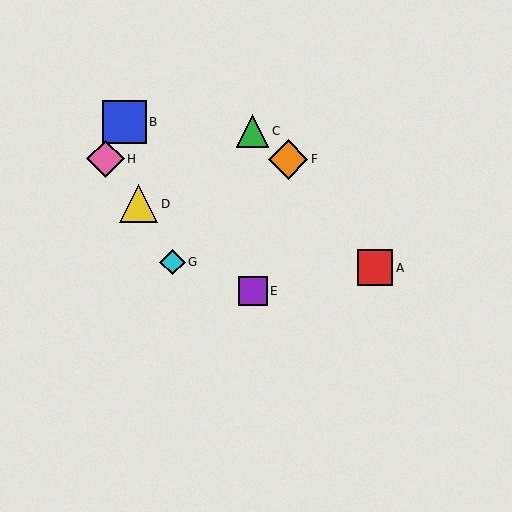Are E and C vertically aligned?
Yes, both are at x≈253.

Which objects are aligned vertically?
Objects C, E are aligned vertically.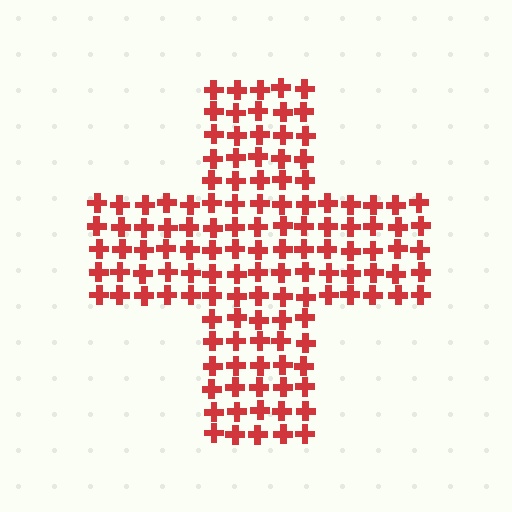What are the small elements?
The small elements are crosses.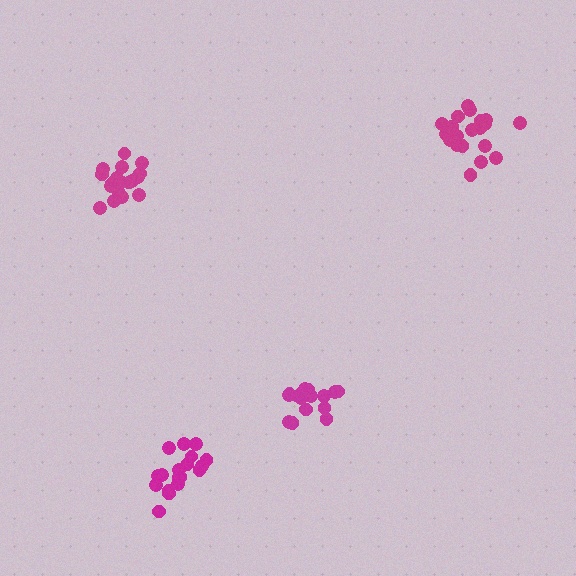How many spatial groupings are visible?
There are 4 spatial groupings.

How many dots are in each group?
Group 1: 18 dots, Group 2: 18 dots, Group 3: 20 dots, Group 4: 19 dots (75 total).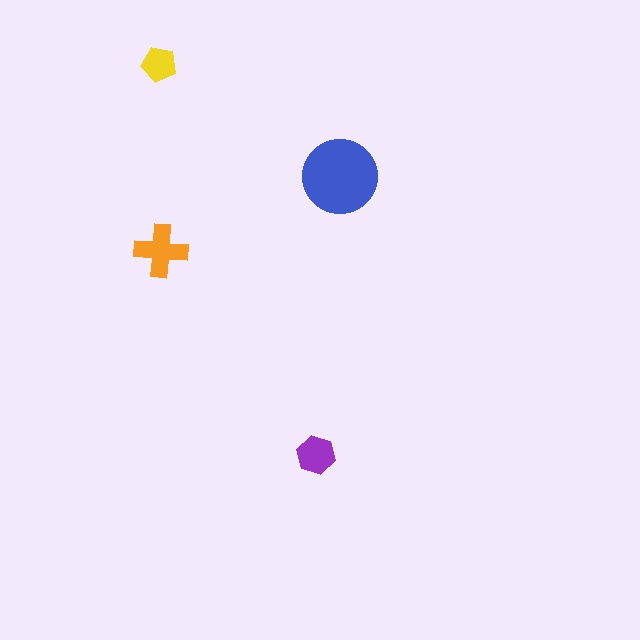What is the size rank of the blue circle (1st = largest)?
1st.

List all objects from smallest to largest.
The yellow pentagon, the purple hexagon, the orange cross, the blue circle.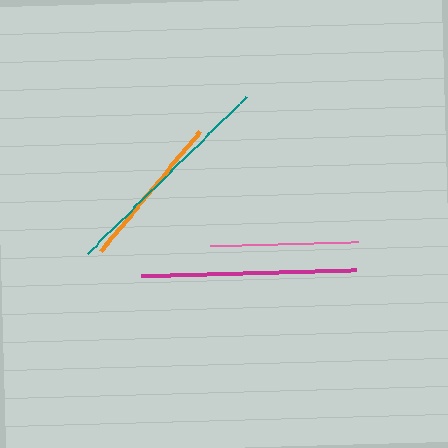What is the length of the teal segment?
The teal segment is approximately 222 pixels long.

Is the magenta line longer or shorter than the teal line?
The teal line is longer than the magenta line.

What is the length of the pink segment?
The pink segment is approximately 148 pixels long.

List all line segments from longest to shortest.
From longest to shortest: teal, magenta, orange, pink.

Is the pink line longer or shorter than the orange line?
The orange line is longer than the pink line.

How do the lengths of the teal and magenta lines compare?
The teal and magenta lines are approximately the same length.